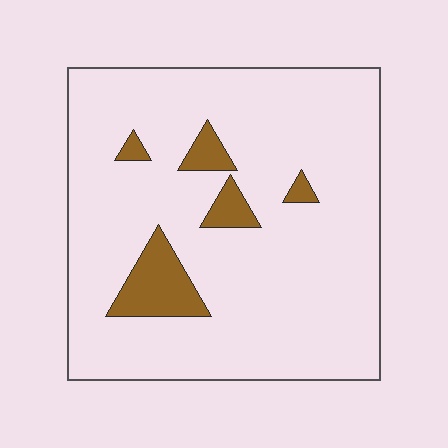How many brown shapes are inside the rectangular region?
5.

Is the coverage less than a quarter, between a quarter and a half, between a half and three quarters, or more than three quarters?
Less than a quarter.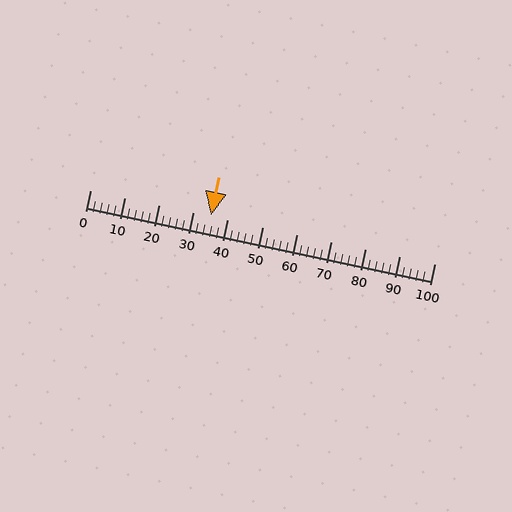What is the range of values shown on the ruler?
The ruler shows values from 0 to 100.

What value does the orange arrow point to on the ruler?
The orange arrow points to approximately 35.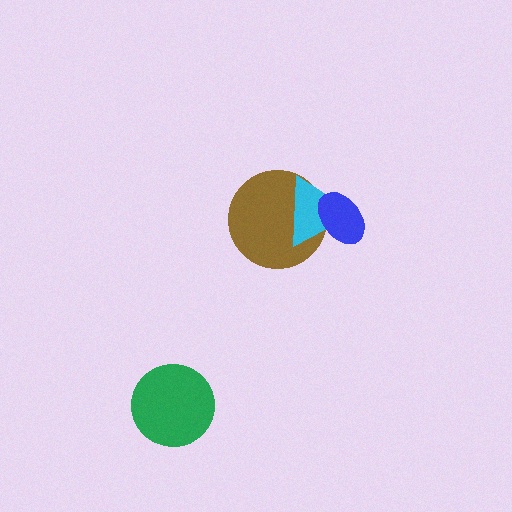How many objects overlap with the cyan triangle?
2 objects overlap with the cyan triangle.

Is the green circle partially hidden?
No, no other shape covers it.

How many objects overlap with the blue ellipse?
2 objects overlap with the blue ellipse.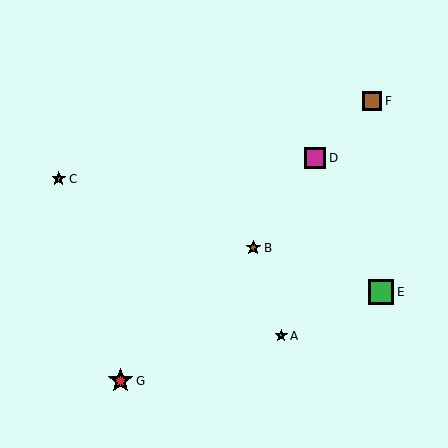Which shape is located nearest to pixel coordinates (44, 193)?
The brown star (labeled C) at (59, 179) is nearest to that location.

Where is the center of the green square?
The center of the green square is at (381, 292).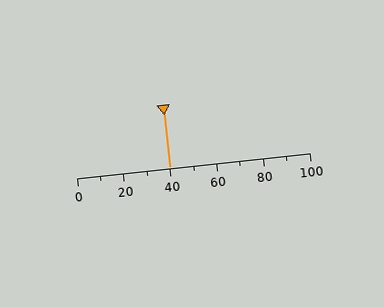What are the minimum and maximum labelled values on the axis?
The axis runs from 0 to 100.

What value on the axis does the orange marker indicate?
The marker indicates approximately 40.